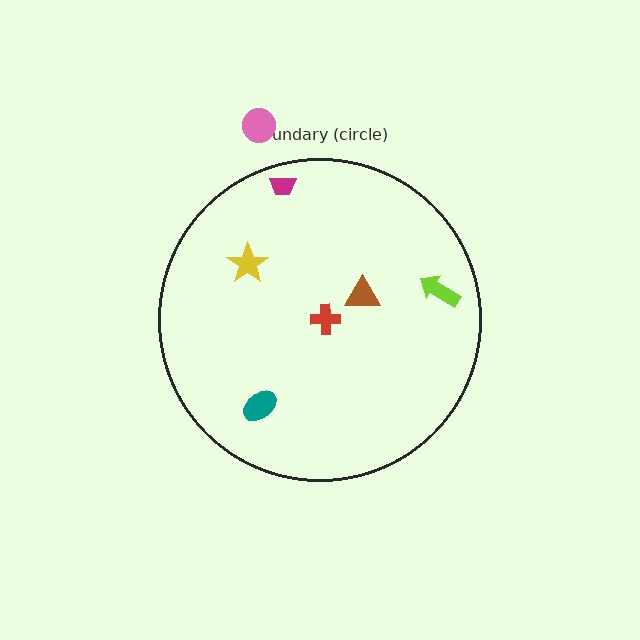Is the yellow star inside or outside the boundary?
Inside.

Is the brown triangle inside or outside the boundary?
Inside.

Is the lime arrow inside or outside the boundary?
Inside.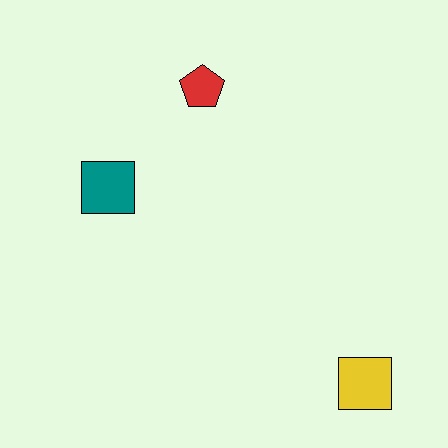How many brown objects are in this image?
There are no brown objects.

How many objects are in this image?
There are 3 objects.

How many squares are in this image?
There are 2 squares.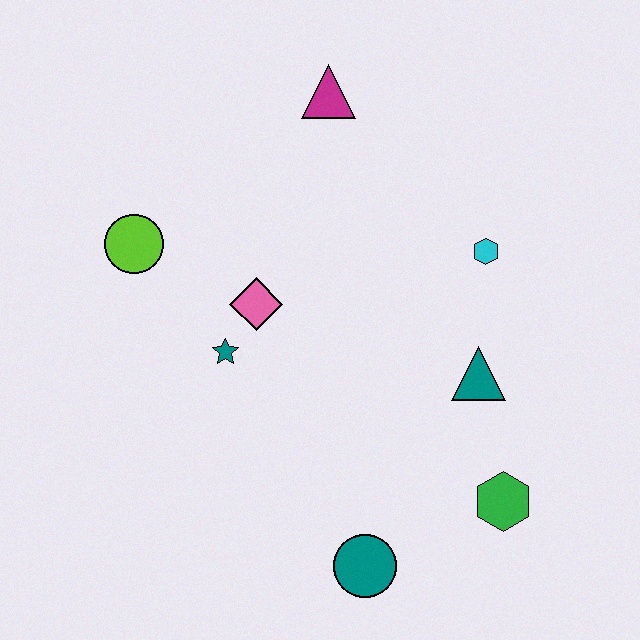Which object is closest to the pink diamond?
The teal star is closest to the pink diamond.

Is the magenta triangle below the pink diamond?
No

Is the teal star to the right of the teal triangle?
No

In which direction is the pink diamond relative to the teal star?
The pink diamond is above the teal star.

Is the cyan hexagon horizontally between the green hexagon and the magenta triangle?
Yes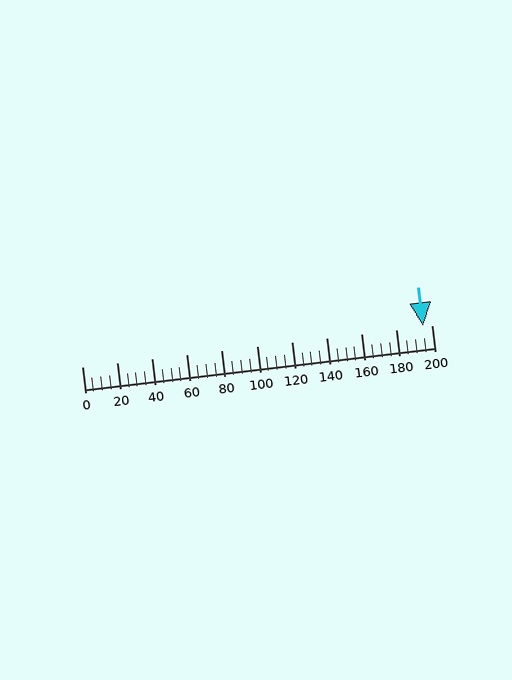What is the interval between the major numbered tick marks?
The major tick marks are spaced 20 units apart.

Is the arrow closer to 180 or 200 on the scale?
The arrow is closer to 200.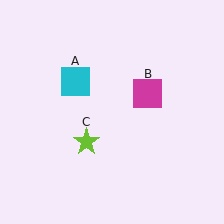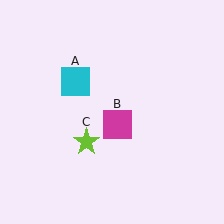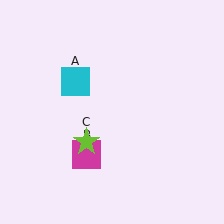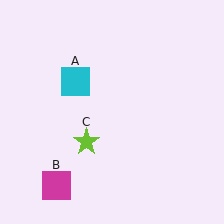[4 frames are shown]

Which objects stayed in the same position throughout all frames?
Cyan square (object A) and lime star (object C) remained stationary.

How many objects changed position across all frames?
1 object changed position: magenta square (object B).